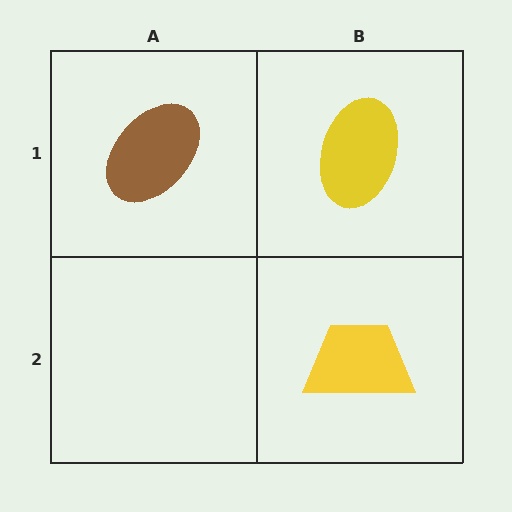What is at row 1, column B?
A yellow ellipse.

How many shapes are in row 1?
2 shapes.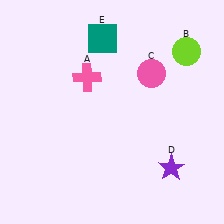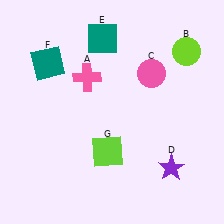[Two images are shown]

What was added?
A teal square (F), a lime square (G) were added in Image 2.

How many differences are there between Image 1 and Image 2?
There are 2 differences between the two images.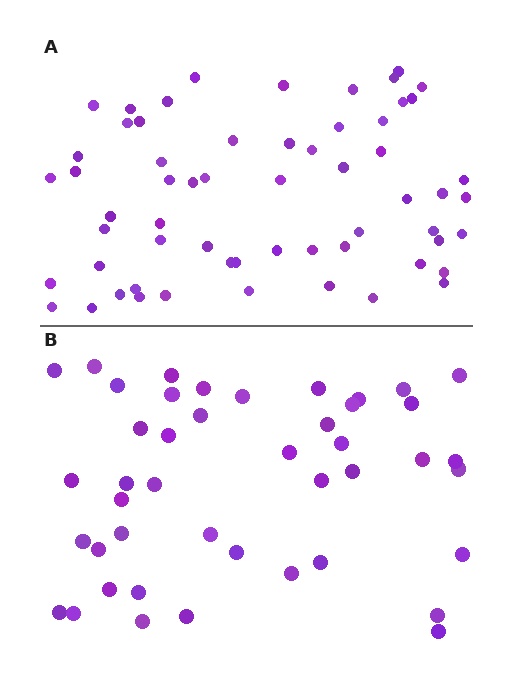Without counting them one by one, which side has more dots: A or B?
Region A (the top region) has more dots.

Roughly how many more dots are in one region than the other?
Region A has approximately 15 more dots than region B.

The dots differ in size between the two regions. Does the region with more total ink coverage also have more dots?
No. Region B has more total ink coverage because its dots are larger, but region A actually contains more individual dots. Total area can be misleading — the number of items is what matters here.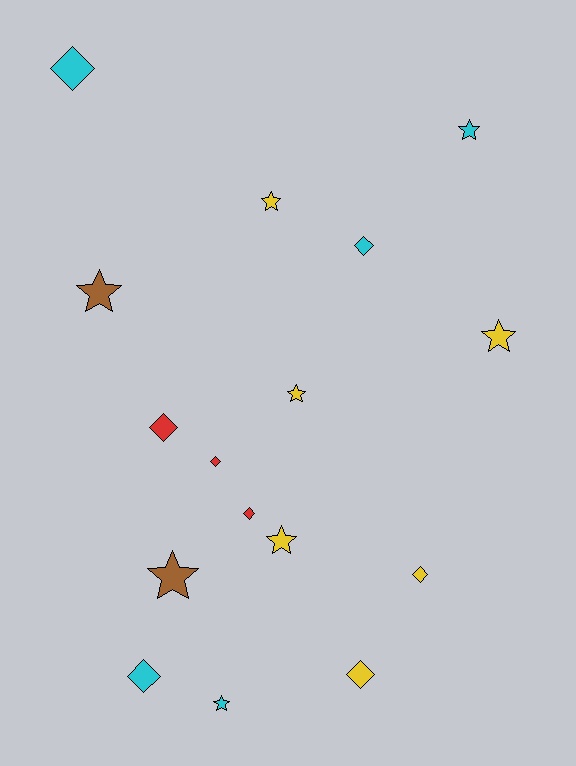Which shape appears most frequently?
Diamond, with 8 objects.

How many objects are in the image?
There are 16 objects.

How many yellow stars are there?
There are 4 yellow stars.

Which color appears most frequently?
Yellow, with 6 objects.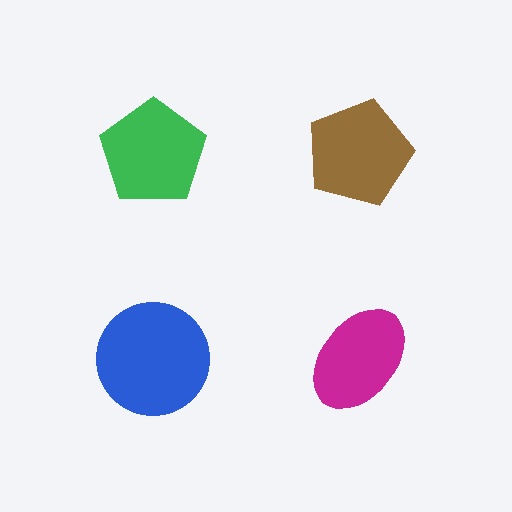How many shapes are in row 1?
2 shapes.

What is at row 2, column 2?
A magenta ellipse.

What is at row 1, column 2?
A brown pentagon.